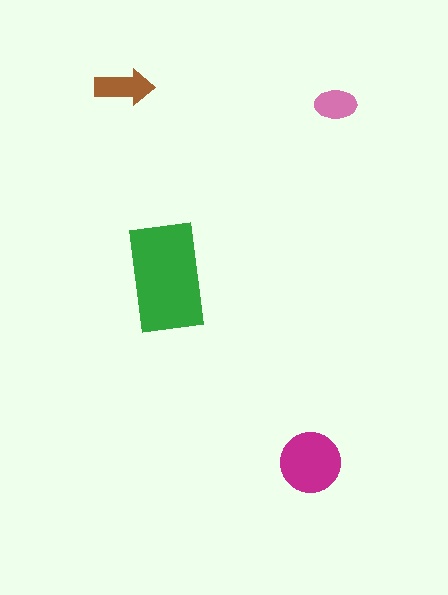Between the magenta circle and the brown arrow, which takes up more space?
The magenta circle.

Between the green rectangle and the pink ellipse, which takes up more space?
The green rectangle.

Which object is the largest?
The green rectangle.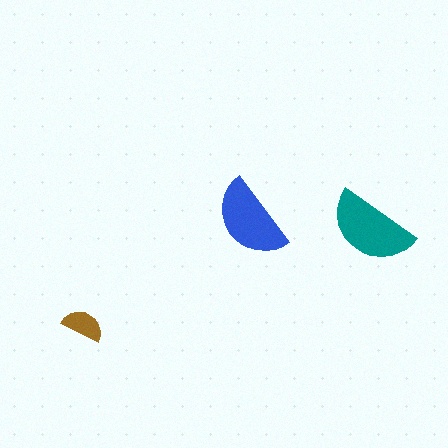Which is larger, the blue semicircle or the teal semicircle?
The teal one.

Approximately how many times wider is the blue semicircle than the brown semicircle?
About 2 times wider.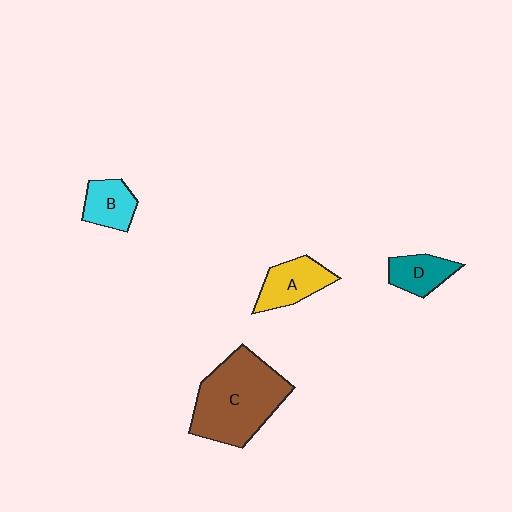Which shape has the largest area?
Shape C (brown).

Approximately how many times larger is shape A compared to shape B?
Approximately 1.2 times.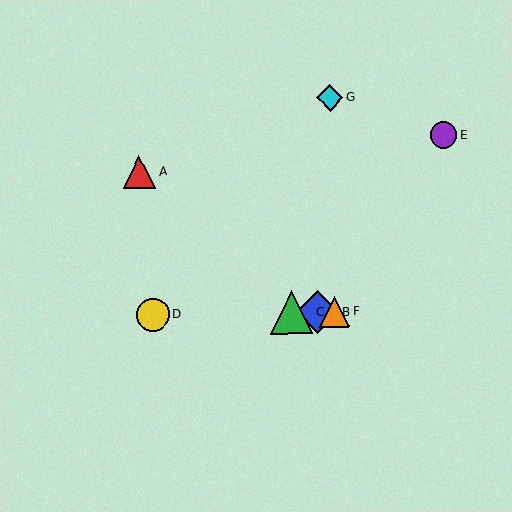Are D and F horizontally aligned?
Yes, both are at y≈315.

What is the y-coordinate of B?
Object B is at y≈312.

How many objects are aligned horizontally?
4 objects (B, C, D, F) are aligned horizontally.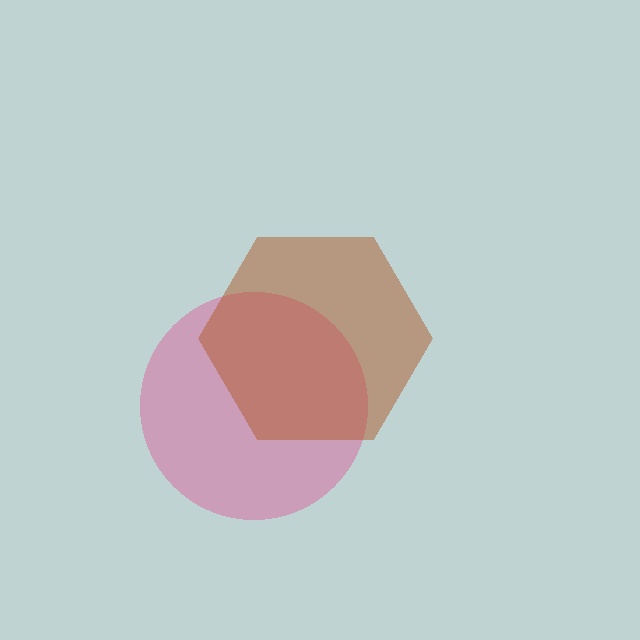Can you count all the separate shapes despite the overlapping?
Yes, there are 2 separate shapes.